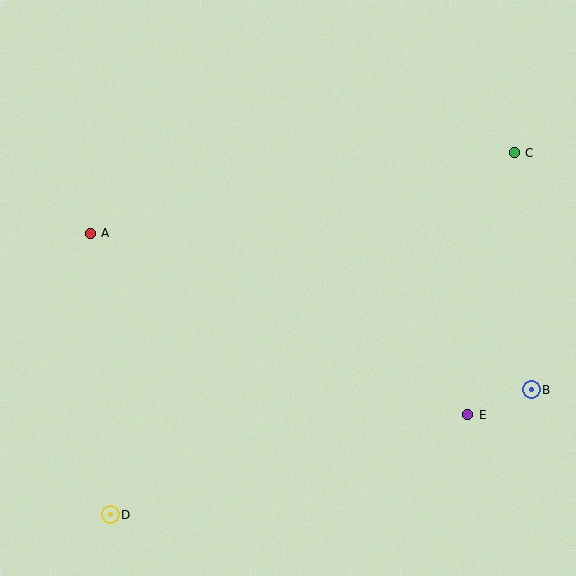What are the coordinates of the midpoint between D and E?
The midpoint between D and E is at (289, 465).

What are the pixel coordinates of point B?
Point B is at (531, 390).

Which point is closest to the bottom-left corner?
Point D is closest to the bottom-left corner.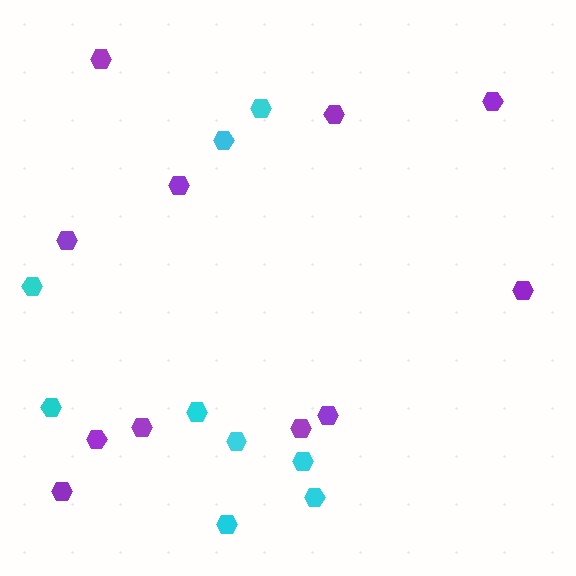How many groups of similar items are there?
There are 2 groups: one group of purple hexagons (11) and one group of cyan hexagons (9).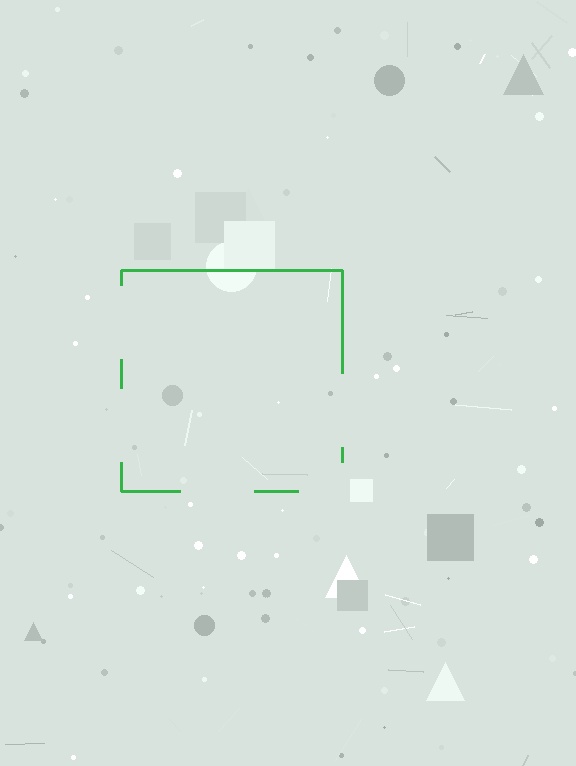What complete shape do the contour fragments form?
The contour fragments form a square.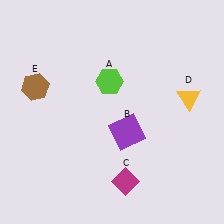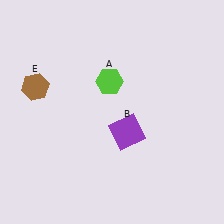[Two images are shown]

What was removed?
The yellow triangle (D), the magenta diamond (C) were removed in Image 2.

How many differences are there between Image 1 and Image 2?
There are 2 differences between the two images.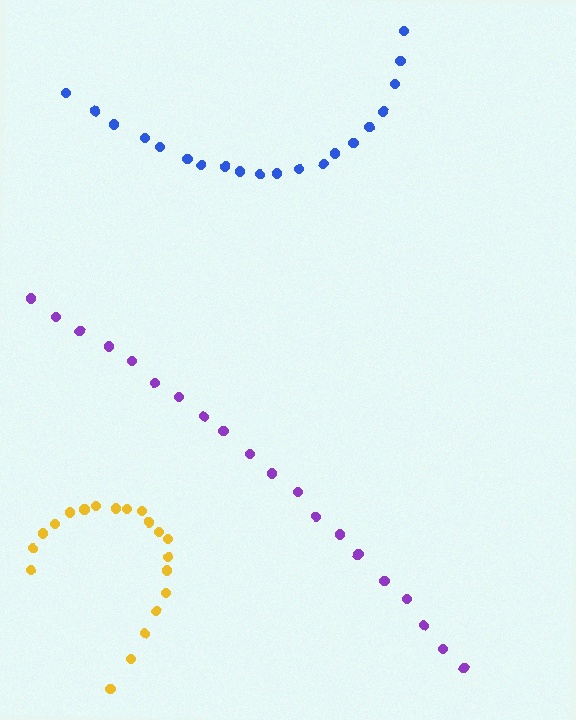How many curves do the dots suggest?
There are 3 distinct paths.